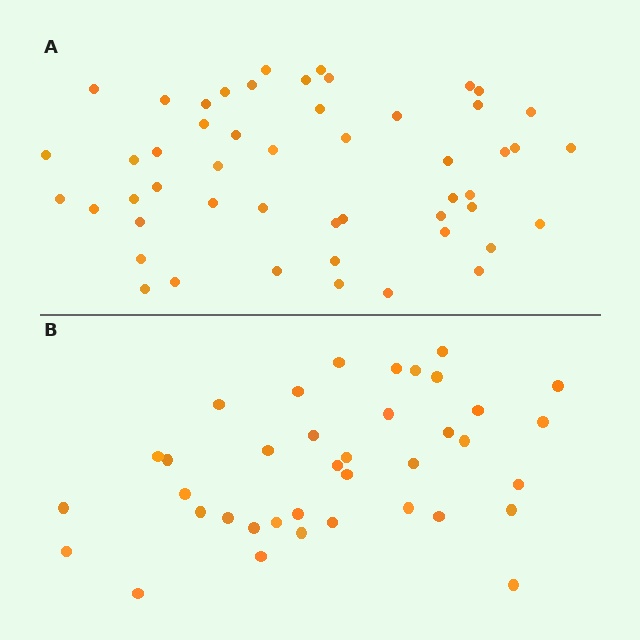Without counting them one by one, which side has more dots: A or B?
Region A (the top region) has more dots.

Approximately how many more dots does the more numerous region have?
Region A has approximately 15 more dots than region B.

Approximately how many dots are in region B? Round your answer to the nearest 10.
About 40 dots. (The exact count is 38, which rounds to 40.)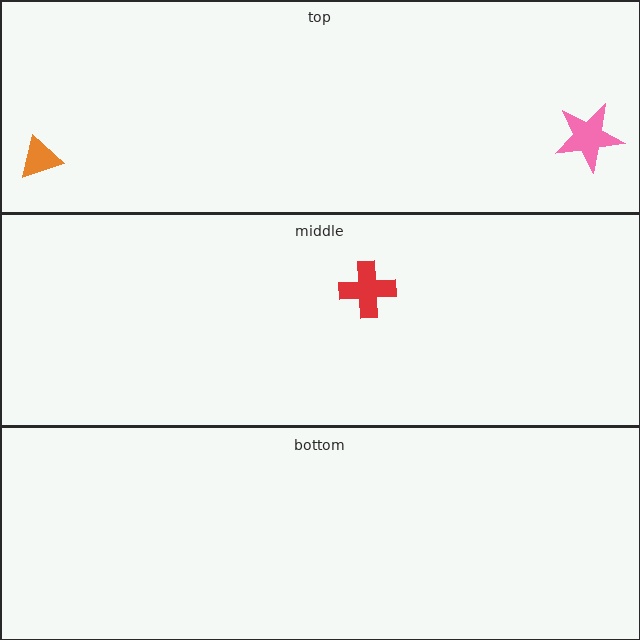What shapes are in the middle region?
The red cross.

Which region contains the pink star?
The top region.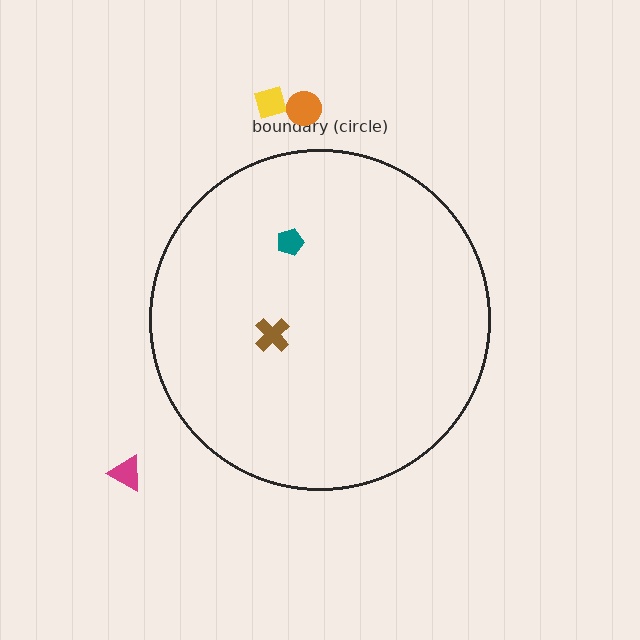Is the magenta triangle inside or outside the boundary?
Outside.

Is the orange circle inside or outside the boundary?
Outside.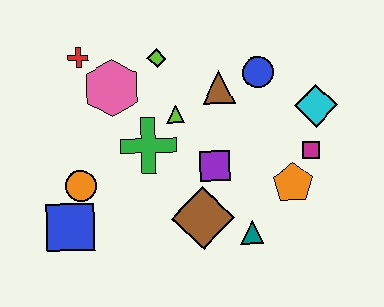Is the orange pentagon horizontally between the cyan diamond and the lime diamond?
Yes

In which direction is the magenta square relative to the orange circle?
The magenta square is to the right of the orange circle.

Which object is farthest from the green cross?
The cyan diamond is farthest from the green cross.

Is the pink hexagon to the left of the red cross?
No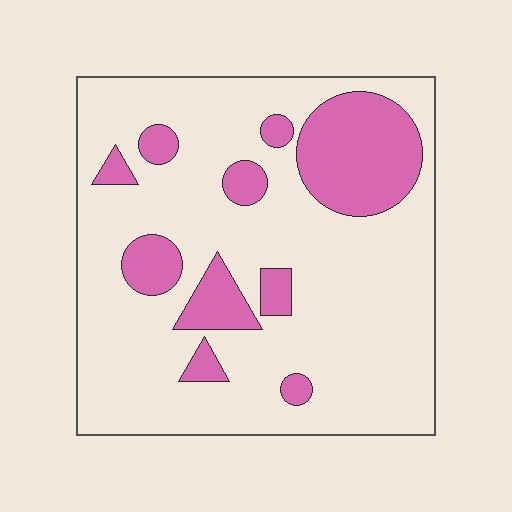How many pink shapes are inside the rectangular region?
10.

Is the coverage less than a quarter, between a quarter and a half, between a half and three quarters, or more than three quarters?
Less than a quarter.